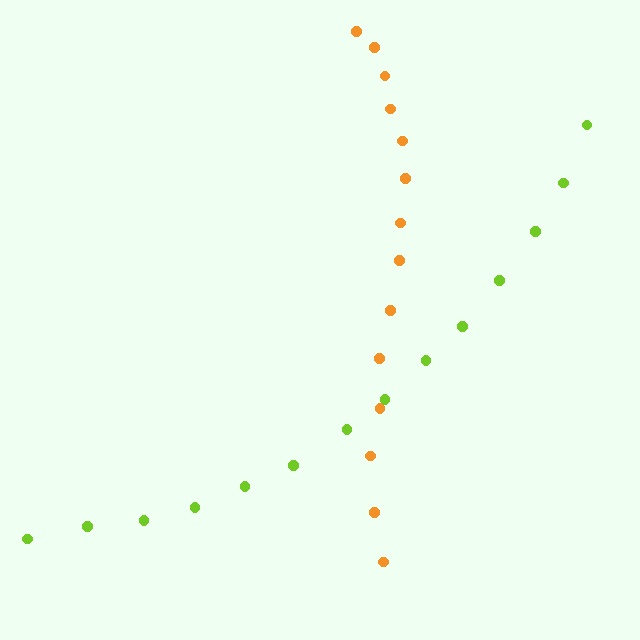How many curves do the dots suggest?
There are 2 distinct paths.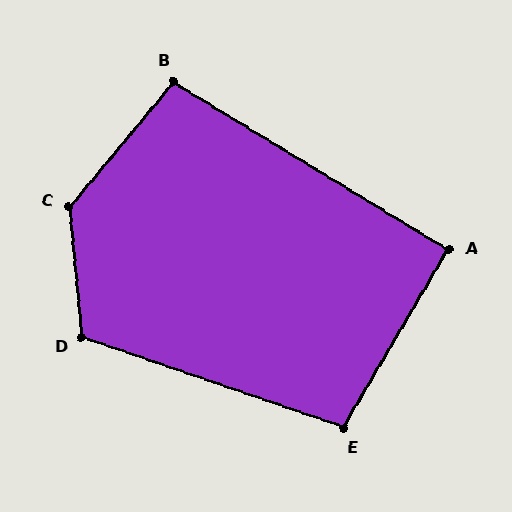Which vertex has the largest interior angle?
C, at approximately 135 degrees.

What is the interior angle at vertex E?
Approximately 102 degrees (obtuse).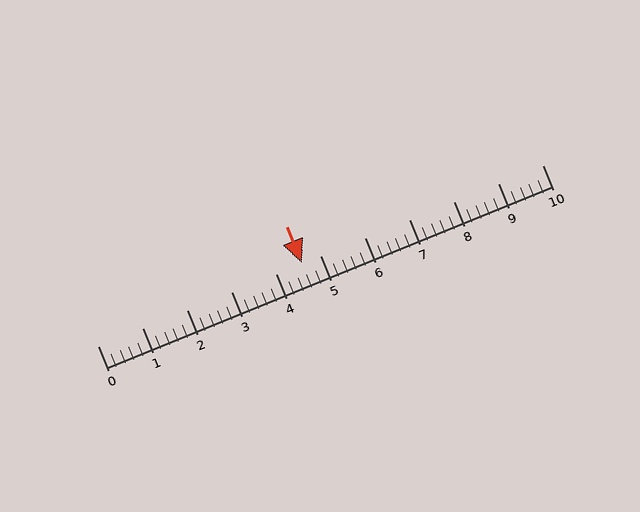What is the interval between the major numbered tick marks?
The major tick marks are spaced 1 units apart.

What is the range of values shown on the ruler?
The ruler shows values from 0 to 10.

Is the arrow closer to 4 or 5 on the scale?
The arrow is closer to 5.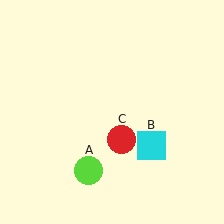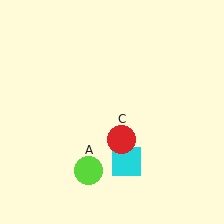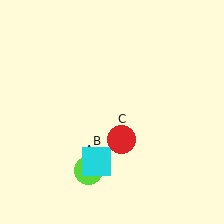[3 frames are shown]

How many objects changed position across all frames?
1 object changed position: cyan square (object B).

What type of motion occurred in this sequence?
The cyan square (object B) rotated clockwise around the center of the scene.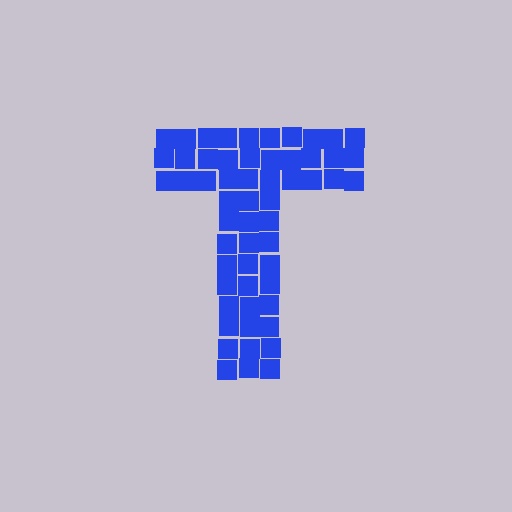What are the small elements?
The small elements are squares.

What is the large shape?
The large shape is the letter T.